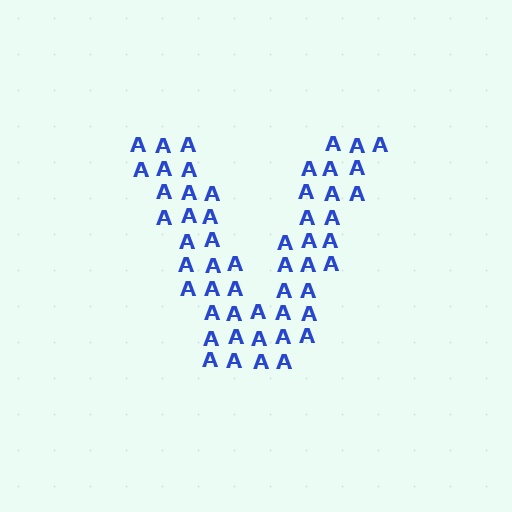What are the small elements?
The small elements are letter A's.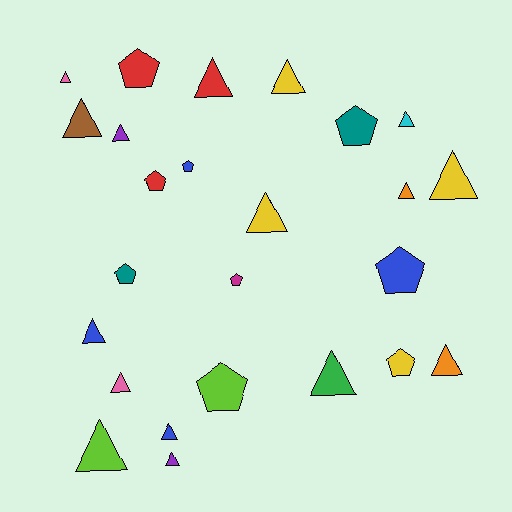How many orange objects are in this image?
There are 2 orange objects.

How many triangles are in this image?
There are 16 triangles.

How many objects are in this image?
There are 25 objects.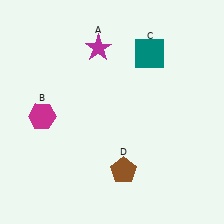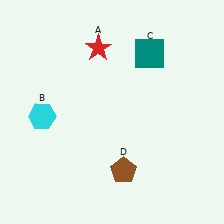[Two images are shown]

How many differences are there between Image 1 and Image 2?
There are 2 differences between the two images.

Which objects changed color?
A changed from magenta to red. B changed from magenta to cyan.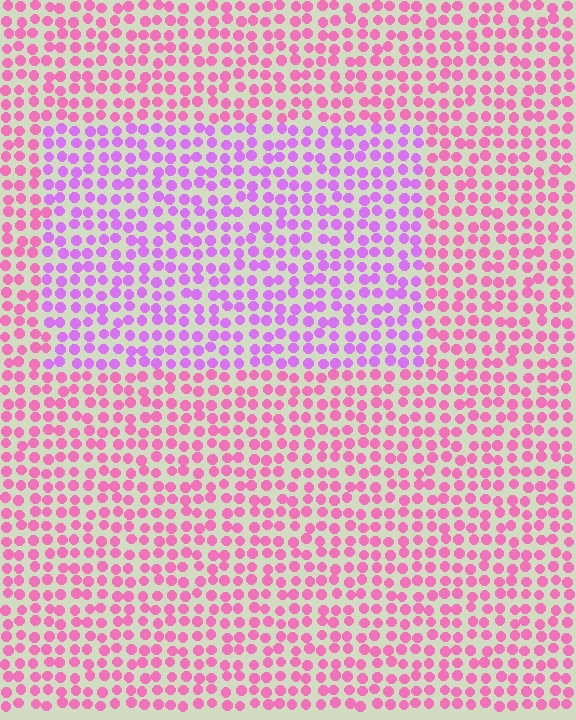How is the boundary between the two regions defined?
The boundary is defined purely by a slight shift in hue (about 39 degrees). Spacing, size, and orientation are identical on both sides.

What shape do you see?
I see a rectangle.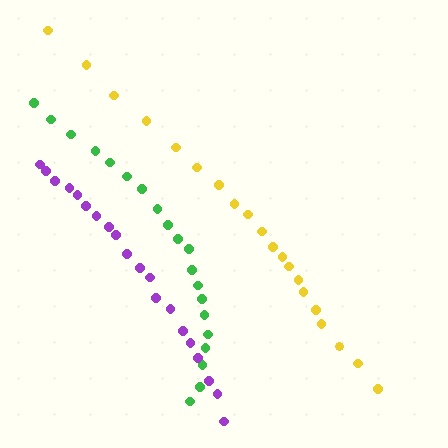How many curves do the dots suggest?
There are 3 distinct paths.